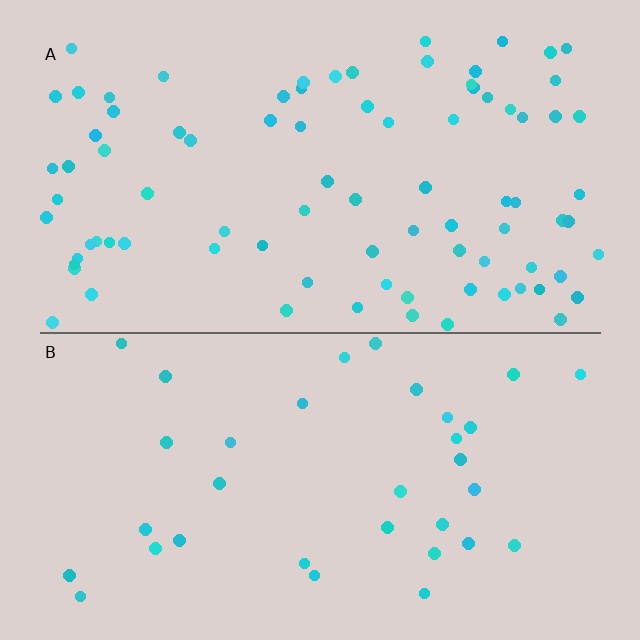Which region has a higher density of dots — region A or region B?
A (the top).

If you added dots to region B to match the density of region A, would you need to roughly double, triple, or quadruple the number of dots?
Approximately double.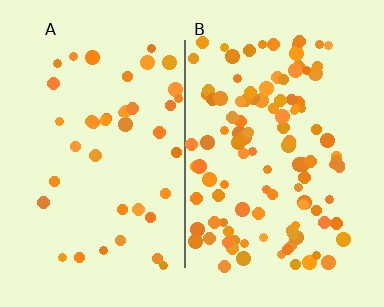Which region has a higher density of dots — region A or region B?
B (the right).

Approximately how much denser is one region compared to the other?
Approximately 2.7× — region B over region A.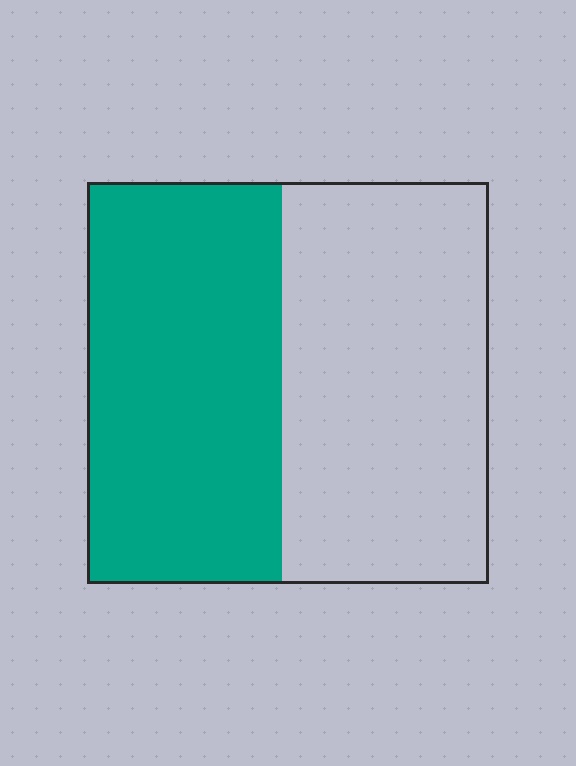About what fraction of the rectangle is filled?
About one half (1/2).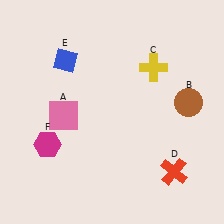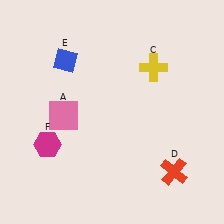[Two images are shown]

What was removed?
The brown circle (B) was removed in Image 2.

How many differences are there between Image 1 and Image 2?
There is 1 difference between the two images.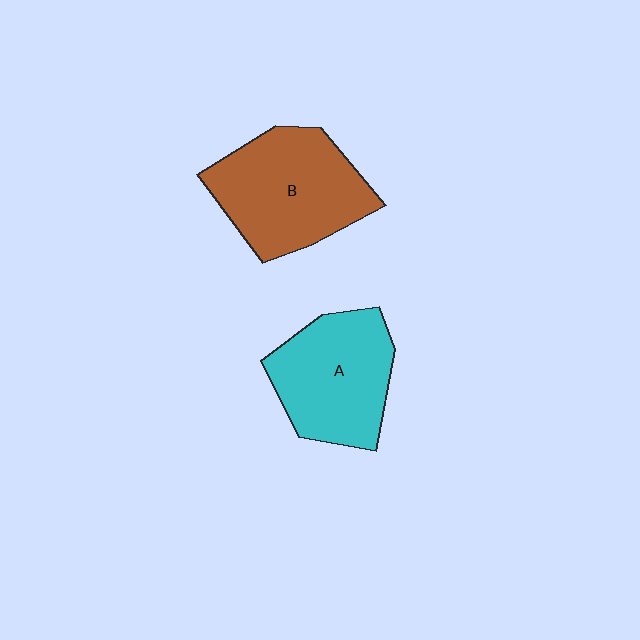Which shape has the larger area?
Shape B (brown).